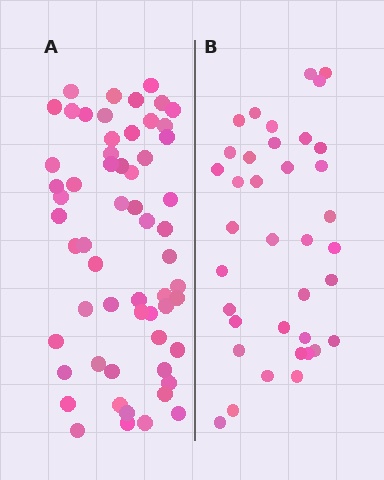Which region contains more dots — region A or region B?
Region A (the left region) has more dots.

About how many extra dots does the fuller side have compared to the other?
Region A has approximately 20 more dots than region B.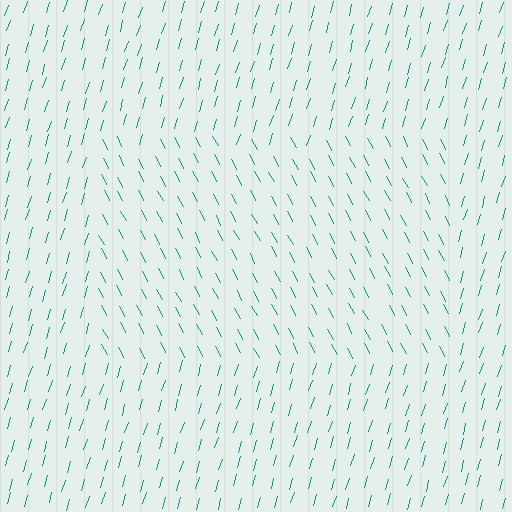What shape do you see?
I see a rectangle.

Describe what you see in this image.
The image is filled with small teal line segments. A rectangle region in the image has lines oriented differently from the surrounding lines, creating a visible texture boundary.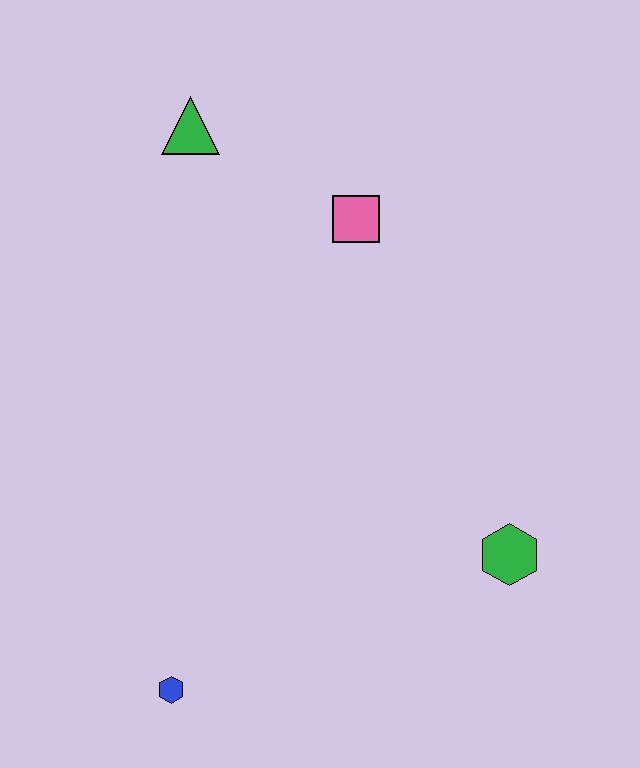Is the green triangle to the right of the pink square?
No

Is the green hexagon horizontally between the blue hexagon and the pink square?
No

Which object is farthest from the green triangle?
The blue hexagon is farthest from the green triangle.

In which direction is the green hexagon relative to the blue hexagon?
The green hexagon is to the right of the blue hexagon.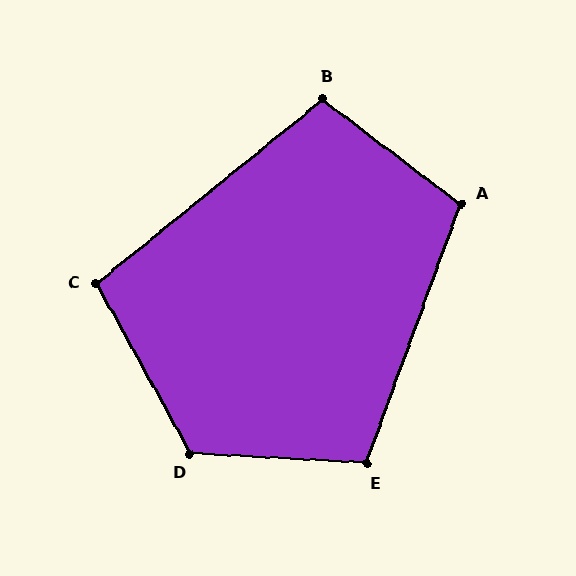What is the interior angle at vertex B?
Approximately 104 degrees (obtuse).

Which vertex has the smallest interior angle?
C, at approximately 100 degrees.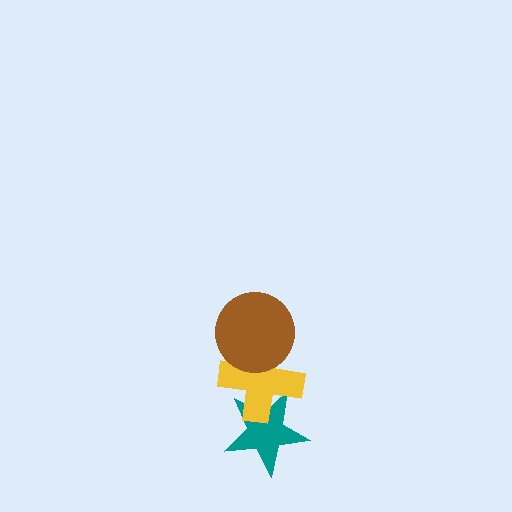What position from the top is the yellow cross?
The yellow cross is 2nd from the top.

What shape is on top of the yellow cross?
The brown circle is on top of the yellow cross.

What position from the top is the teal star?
The teal star is 3rd from the top.